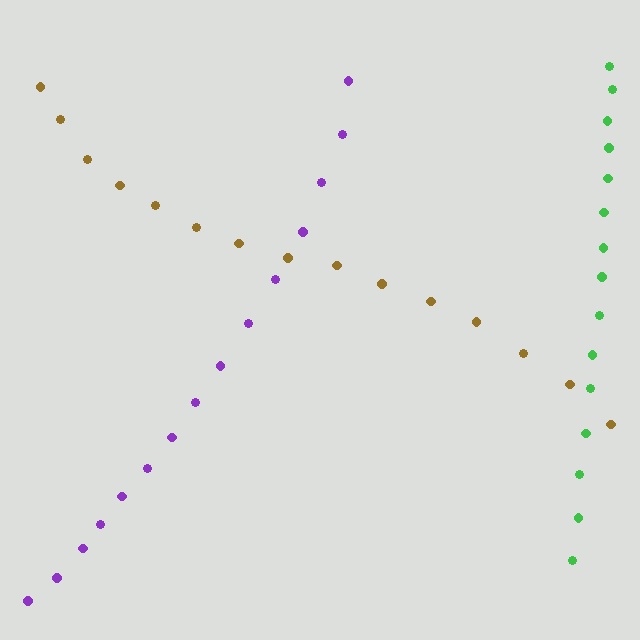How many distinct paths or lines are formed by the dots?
There are 3 distinct paths.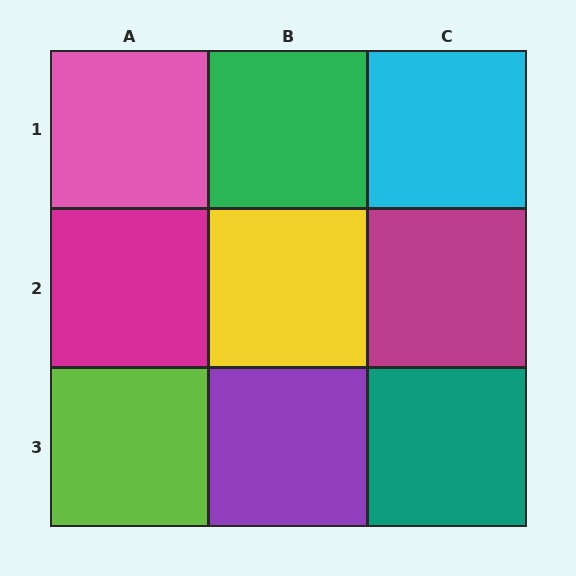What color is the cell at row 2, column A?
Magenta.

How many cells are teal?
1 cell is teal.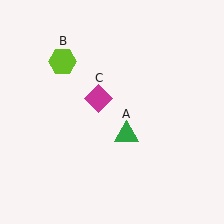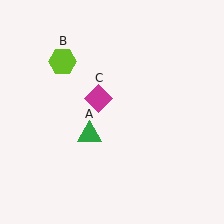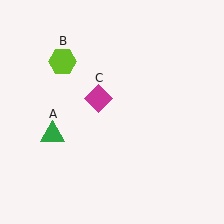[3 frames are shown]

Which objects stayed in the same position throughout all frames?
Lime hexagon (object B) and magenta diamond (object C) remained stationary.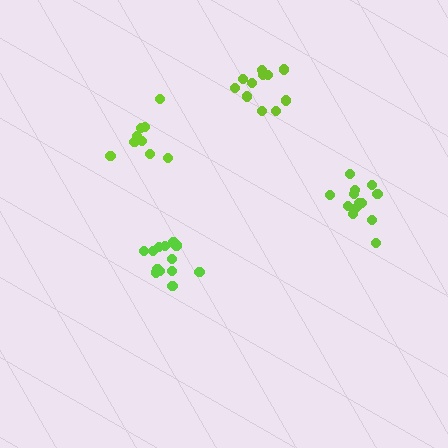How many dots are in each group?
Group 1: 13 dots, Group 2: 13 dots, Group 3: 9 dots, Group 4: 11 dots (46 total).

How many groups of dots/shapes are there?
There are 4 groups.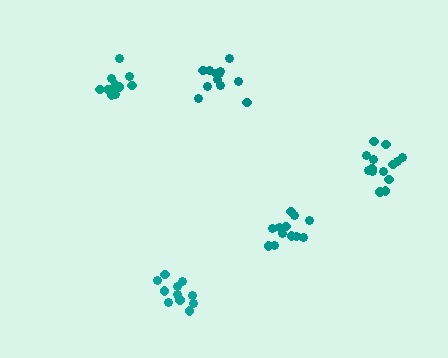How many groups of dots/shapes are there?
There are 5 groups.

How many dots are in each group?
Group 1: 11 dots, Group 2: 14 dots, Group 3: 12 dots, Group 4: 12 dots, Group 5: 11 dots (60 total).